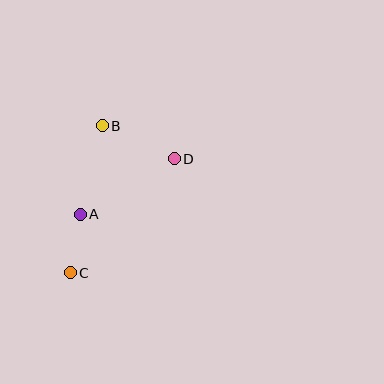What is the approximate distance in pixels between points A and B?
The distance between A and B is approximately 91 pixels.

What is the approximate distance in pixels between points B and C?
The distance between B and C is approximately 151 pixels.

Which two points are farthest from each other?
Points C and D are farthest from each other.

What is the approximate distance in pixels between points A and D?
The distance between A and D is approximately 109 pixels.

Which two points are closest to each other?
Points A and C are closest to each other.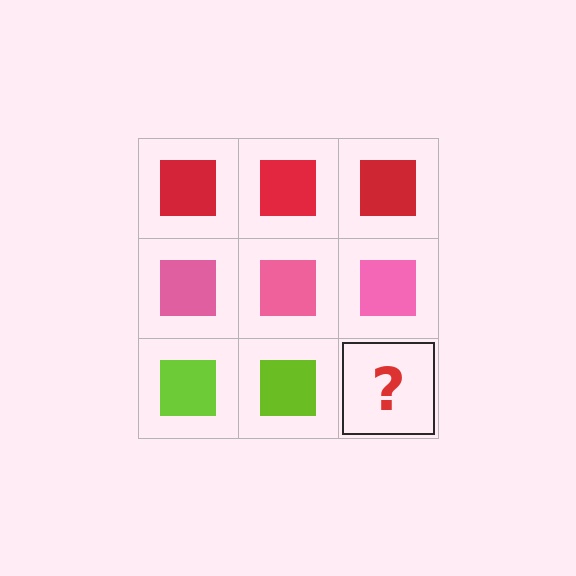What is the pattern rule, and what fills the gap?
The rule is that each row has a consistent color. The gap should be filled with a lime square.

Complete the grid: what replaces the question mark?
The question mark should be replaced with a lime square.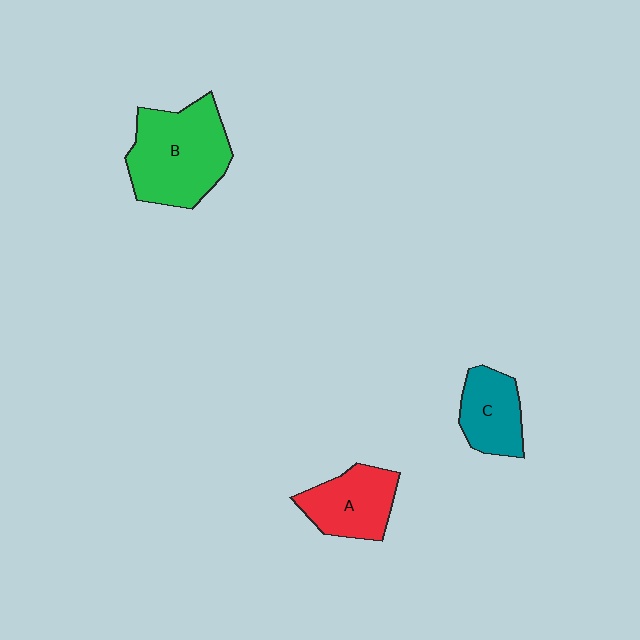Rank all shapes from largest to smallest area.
From largest to smallest: B (green), A (red), C (teal).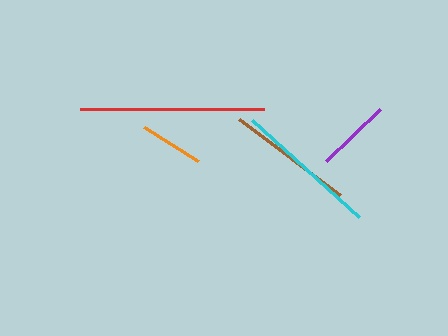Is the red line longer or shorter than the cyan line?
The red line is longer than the cyan line.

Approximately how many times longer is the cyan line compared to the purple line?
The cyan line is approximately 1.9 times the length of the purple line.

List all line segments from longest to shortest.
From longest to shortest: red, cyan, brown, purple, orange.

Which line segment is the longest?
The red line is the longest at approximately 185 pixels.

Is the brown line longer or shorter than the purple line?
The brown line is longer than the purple line.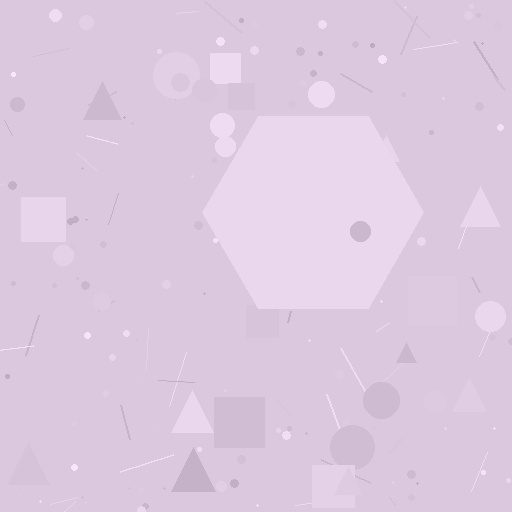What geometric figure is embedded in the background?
A hexagon is embedded in the background.